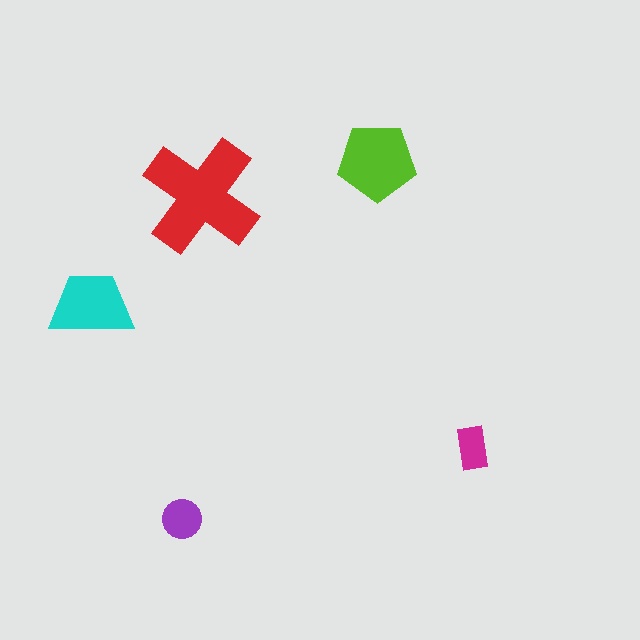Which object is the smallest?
The magenta rectangle.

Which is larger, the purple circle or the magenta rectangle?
The purple circle.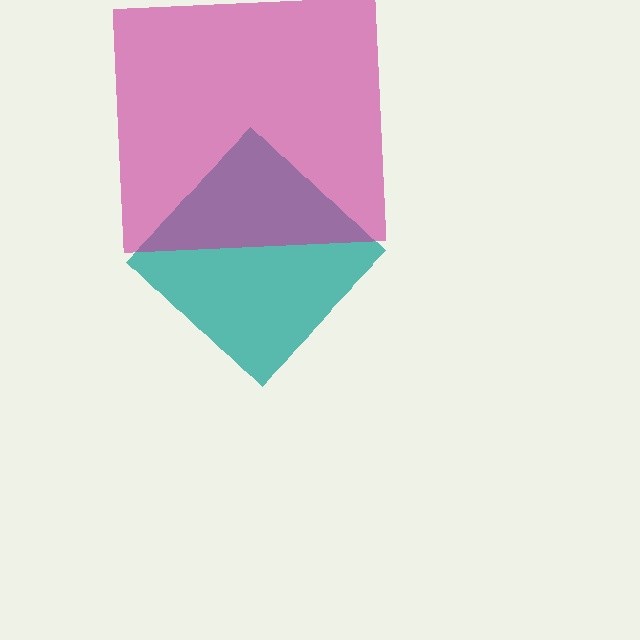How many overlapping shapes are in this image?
There are 2 overlapping shapes in the image.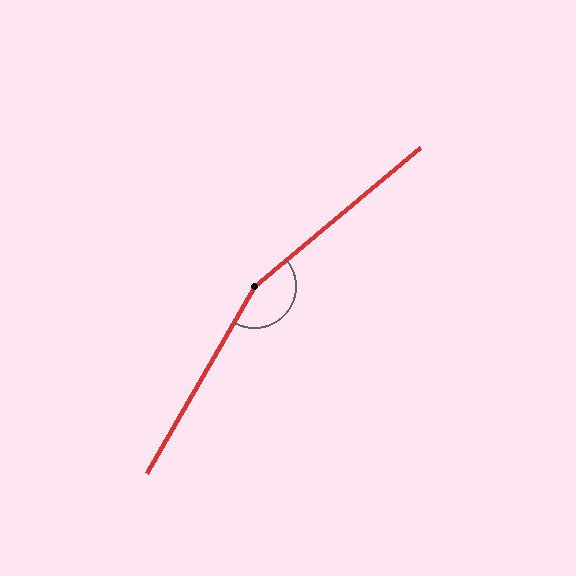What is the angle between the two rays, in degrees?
Approximately 160 degrees.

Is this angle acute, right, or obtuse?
It is obtuse.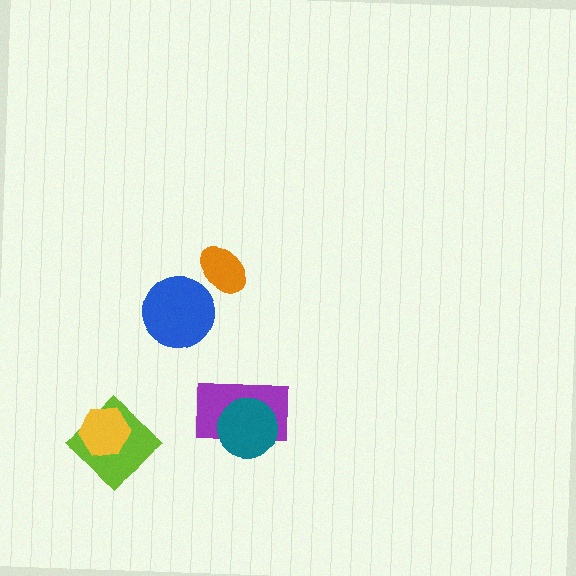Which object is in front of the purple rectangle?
The teal circle is in front of the purple rectangle.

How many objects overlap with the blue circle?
0 objects overlap with the blue circle.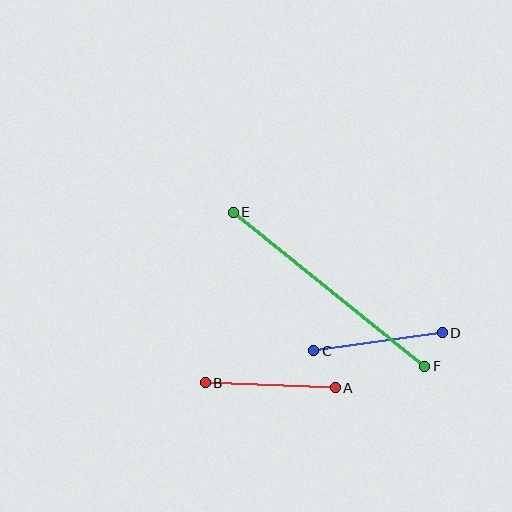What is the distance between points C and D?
The distance is approximately 130 pixels.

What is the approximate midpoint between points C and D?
The midpoint is at approximately (378, 342) pixels.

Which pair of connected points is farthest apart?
Points E and F are farthest apart.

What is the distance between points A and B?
The distance is approximately 130 pixels.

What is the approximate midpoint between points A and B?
The midpoint is at approximately (270, 385) pixels.